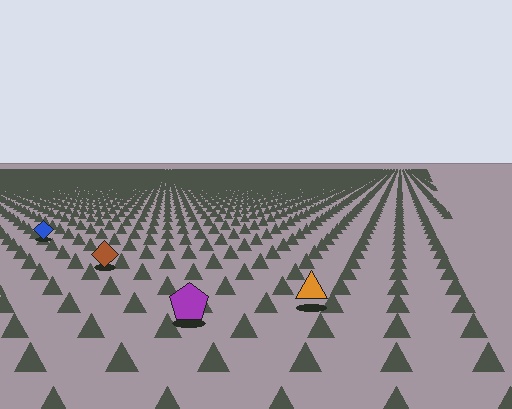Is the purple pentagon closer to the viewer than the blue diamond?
Yes. The purple pentagon is closer — you can tell from the texture gradient: the ground texture is coarser near it.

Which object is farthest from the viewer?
The blue diamond is farthest from the viewer. It appears smaller and the ground texture around it is denser.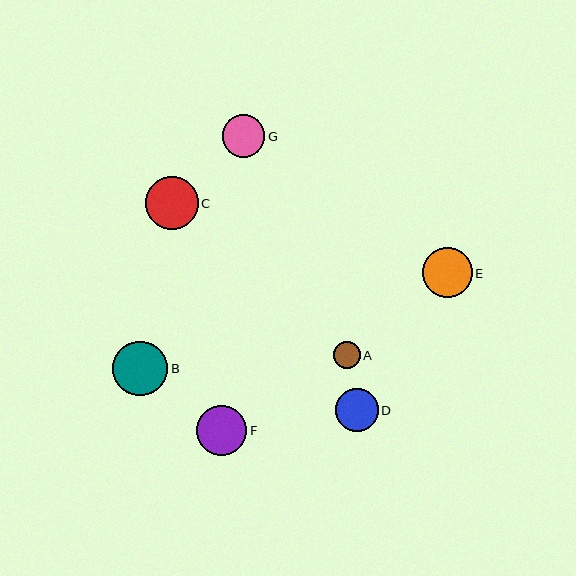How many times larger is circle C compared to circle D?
Circle C is approximately 1.2 times the size of circle D.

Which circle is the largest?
Circle B is the largest with a size of approximately 55 pixels.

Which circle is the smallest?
Circle A is the smallest with a size of approximately 27 pixels.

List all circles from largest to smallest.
From largest to smallest: B, C, F, E, D, G, A.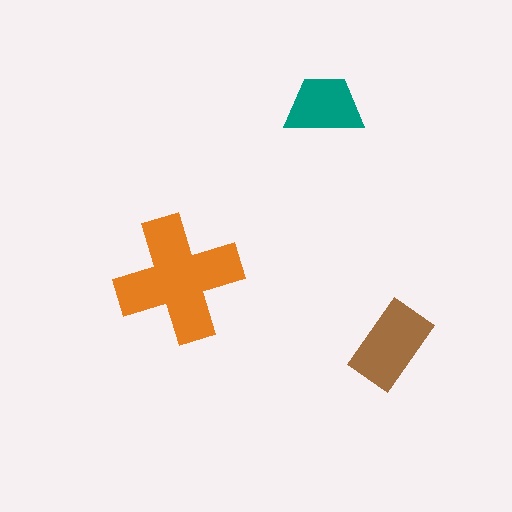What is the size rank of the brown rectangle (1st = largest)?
2nd.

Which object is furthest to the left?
The orange cross is leftmost.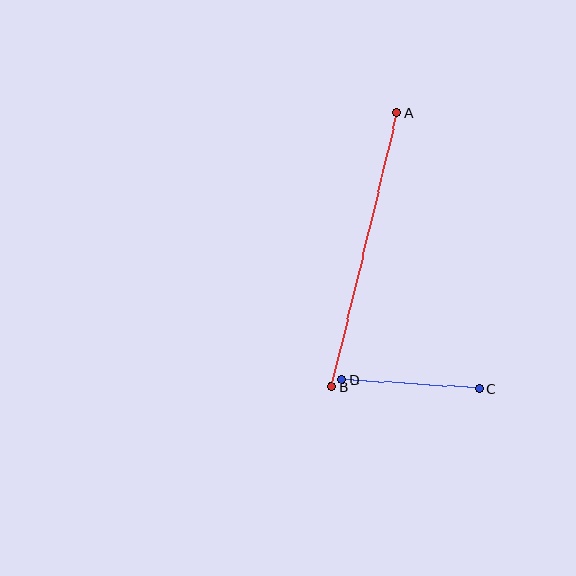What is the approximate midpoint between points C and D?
The midpoint is at approximately (410, 384) pixels.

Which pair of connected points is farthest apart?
Points A and B are farthest apart.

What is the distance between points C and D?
The distance is approximately 137 pixels.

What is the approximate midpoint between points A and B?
The midpoint is at approximately (364, 250) pixels.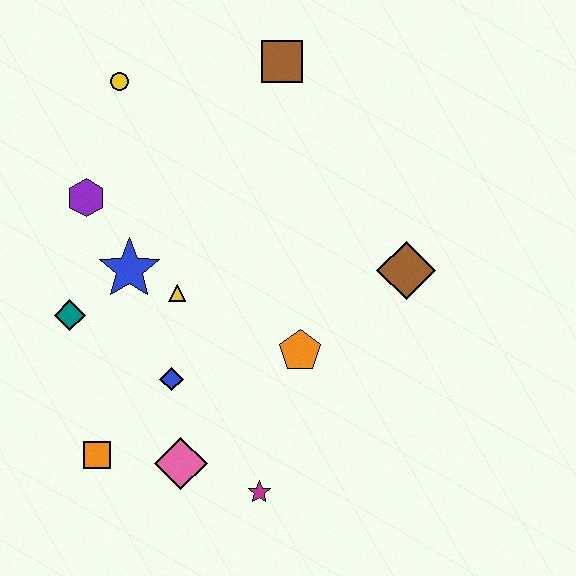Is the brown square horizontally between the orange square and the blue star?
No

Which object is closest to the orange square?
The pink diamond is closest to the orange square.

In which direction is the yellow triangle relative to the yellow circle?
The yellow triangle is below the yellow circle.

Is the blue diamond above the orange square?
Yes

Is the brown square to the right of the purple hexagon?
Yes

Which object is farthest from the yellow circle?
The magenta star is farthest from the yellow circle.